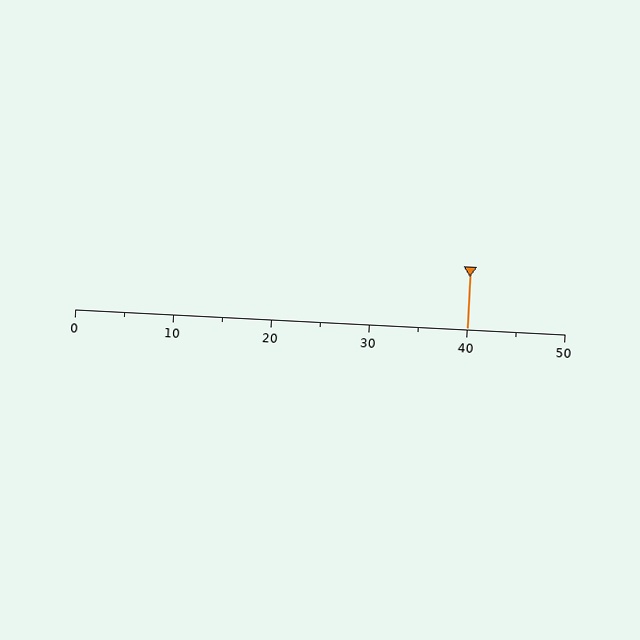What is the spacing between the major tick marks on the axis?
The major ticks are spaced 10 apart.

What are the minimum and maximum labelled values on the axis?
The axis runs from 0 to 50.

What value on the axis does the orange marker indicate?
The marker indicates approximately 40.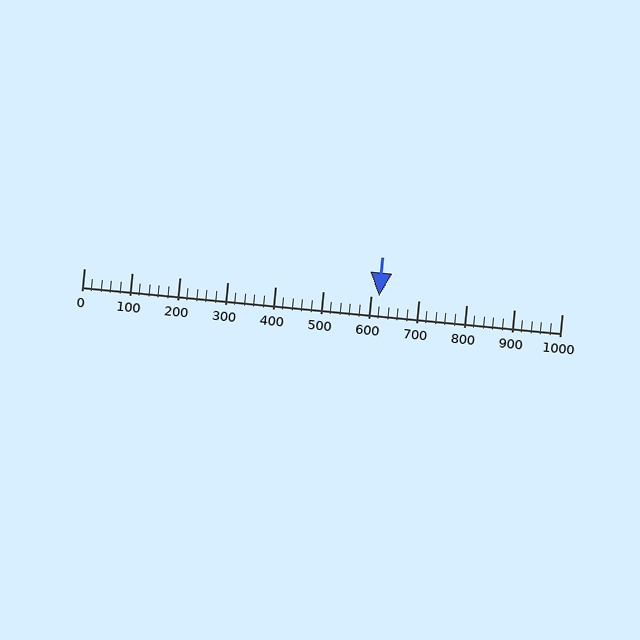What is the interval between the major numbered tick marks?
The major tick marks are spaced 100 units apart.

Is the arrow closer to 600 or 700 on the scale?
The arrow is closer to 600.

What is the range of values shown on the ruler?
The ruler shows values from 0 to 1000.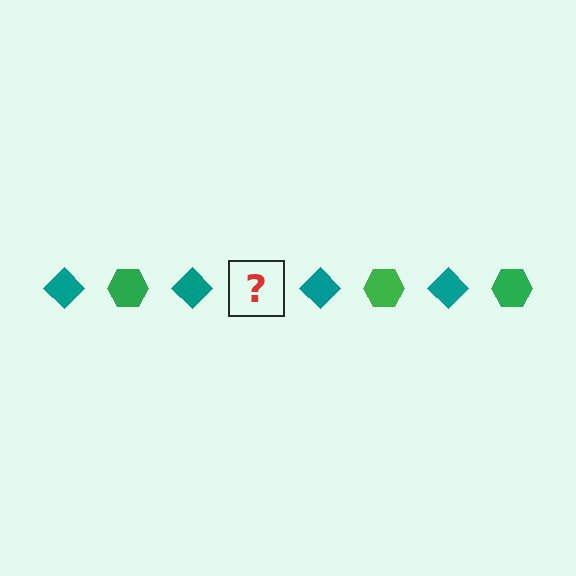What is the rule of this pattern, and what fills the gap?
The rule is that the pattern alternates between teal diamond and green hexagon. The gap should be filled with a green hexagon.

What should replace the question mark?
The question mark should be replaced with a green hexagon.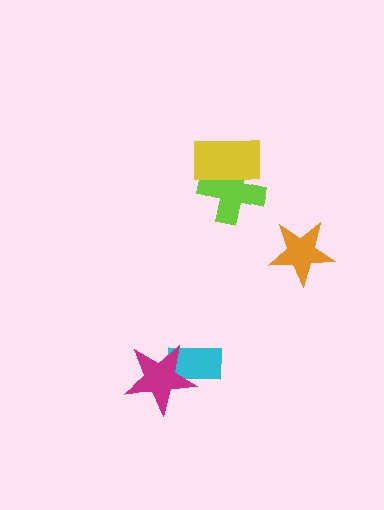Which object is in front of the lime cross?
The yellow rectangle is in front of the lime cross.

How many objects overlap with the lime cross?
1 object overlaps with the lime cross.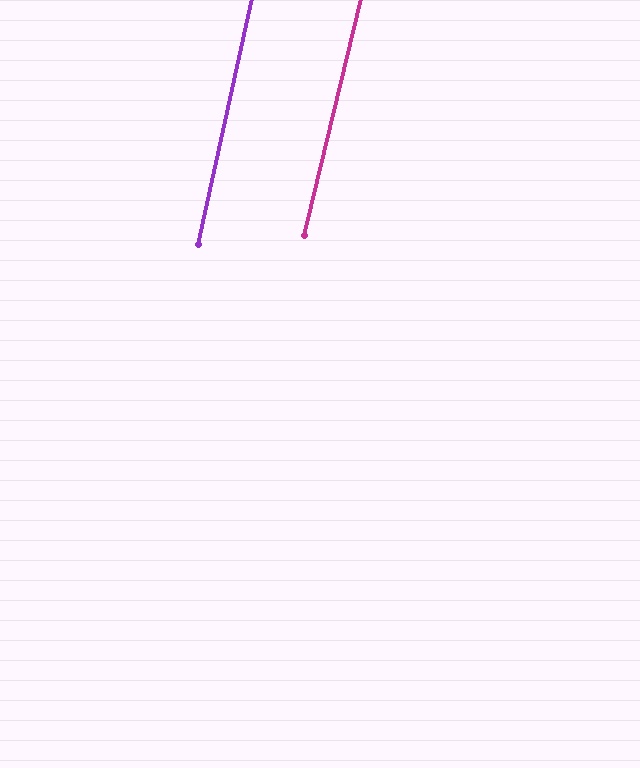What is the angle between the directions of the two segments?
Approximately 1 degree.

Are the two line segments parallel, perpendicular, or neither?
Parallel — their directions differ by only 1.1°.